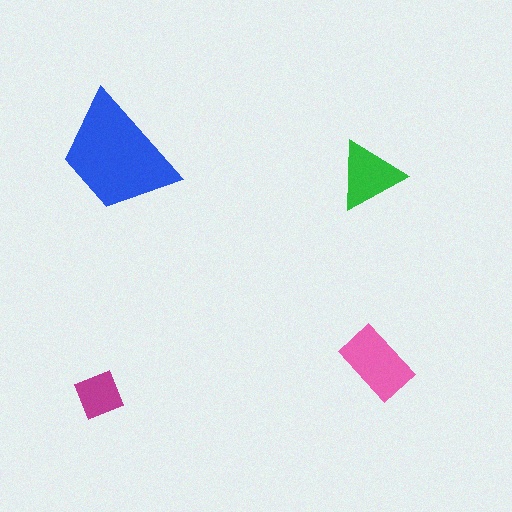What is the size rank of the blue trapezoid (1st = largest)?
1st.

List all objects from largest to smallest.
The blue trapezoid, the pink rectangle, the green triangle, the magenta diamond.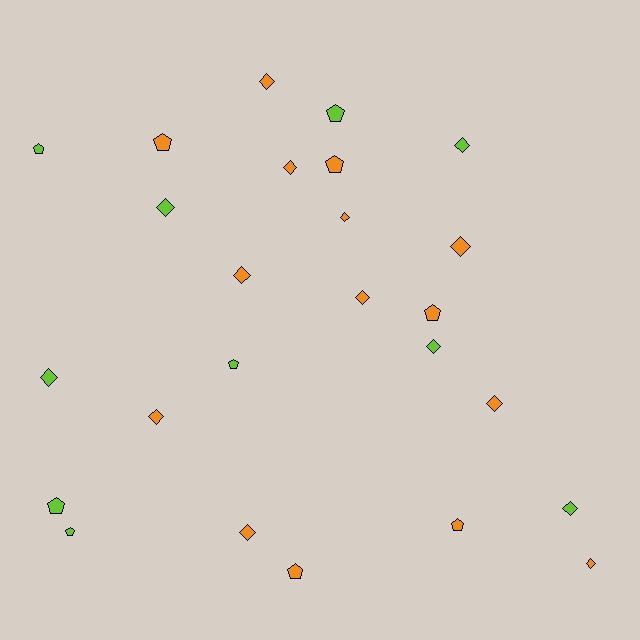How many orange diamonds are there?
There are 10 orange diamonds.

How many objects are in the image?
There are 25 objects.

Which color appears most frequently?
Orange, with 15 objects.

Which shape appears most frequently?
Diamond, with 15 objects.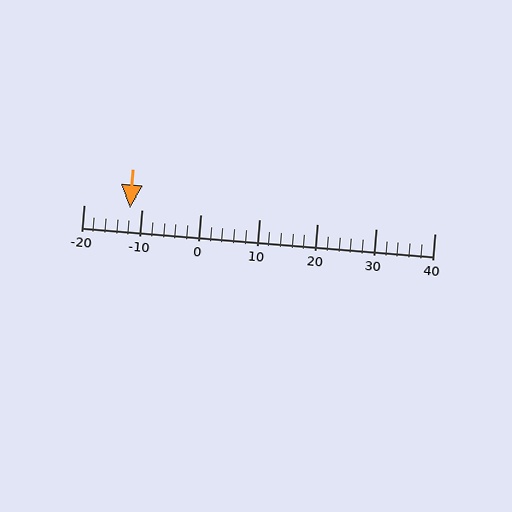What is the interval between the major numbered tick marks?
The major tick marks are spaced 10 units apart.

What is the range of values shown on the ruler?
The ruler shows values from -20 to 40.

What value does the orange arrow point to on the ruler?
The orange arrow points to approximately -12.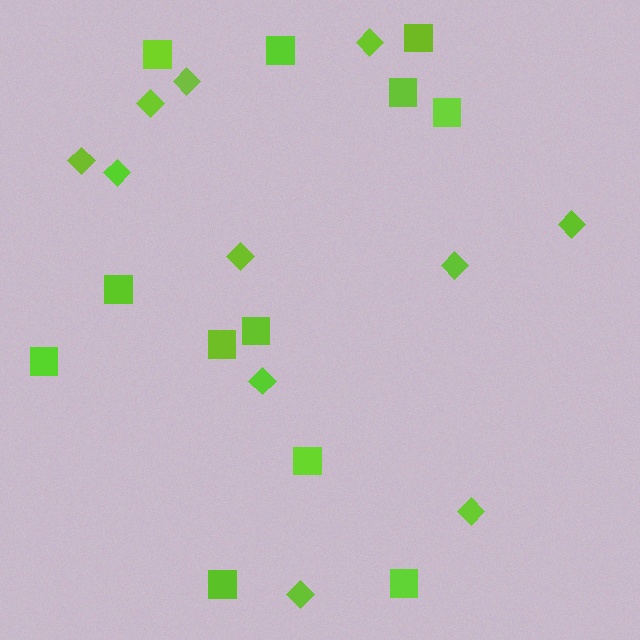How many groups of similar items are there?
There are 2 groups: one group of squares (12) and one group of diamonds (11).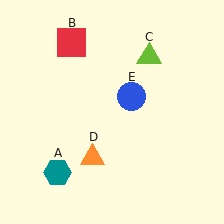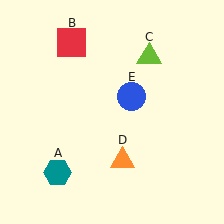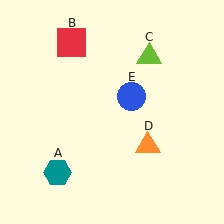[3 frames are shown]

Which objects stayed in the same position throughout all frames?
Teal hexagon (object A) and red square (object B) and lime triangle (object C) and blue circle (object E) remained stationary.